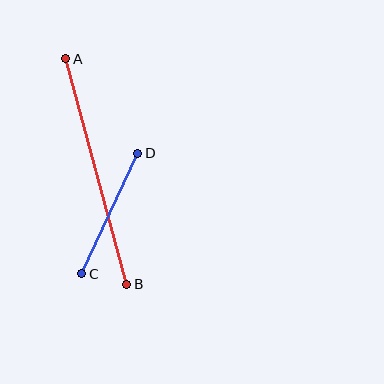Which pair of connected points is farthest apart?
Points A and B are farthest apart.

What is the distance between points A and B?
The distance is approximately 234 pixels.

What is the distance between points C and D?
The distance is approximately 133 pixels.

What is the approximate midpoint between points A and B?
The midpoint is at approximately (96, 171) pixels.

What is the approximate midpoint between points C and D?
The midpoint is at approximately (110, 213) pixels.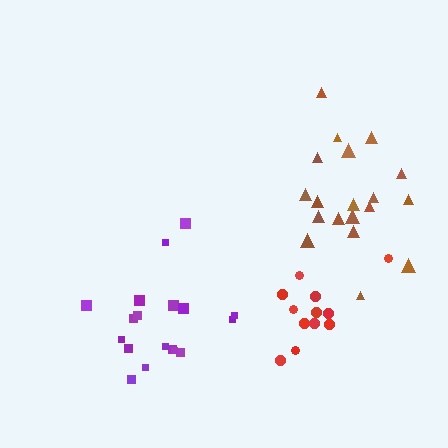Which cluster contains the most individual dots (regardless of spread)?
Brown (19).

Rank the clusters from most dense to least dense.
purple, red, brown.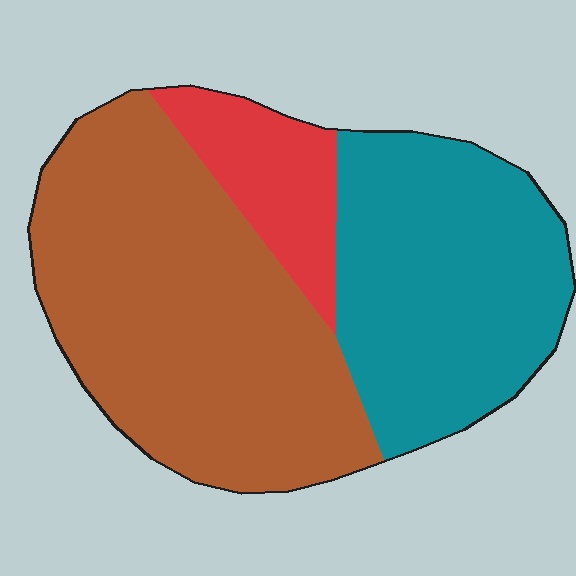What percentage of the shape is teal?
Teal covers around 35% of the shape.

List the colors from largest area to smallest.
From largest to smallest: brown, teal, red.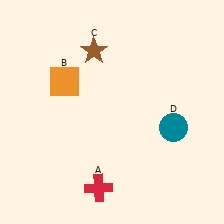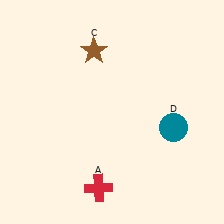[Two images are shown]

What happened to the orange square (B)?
The orange square (B) was removed in Image 2. It was in the top-left area of Image 1.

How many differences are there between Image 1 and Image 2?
There is 1 difference between the two images.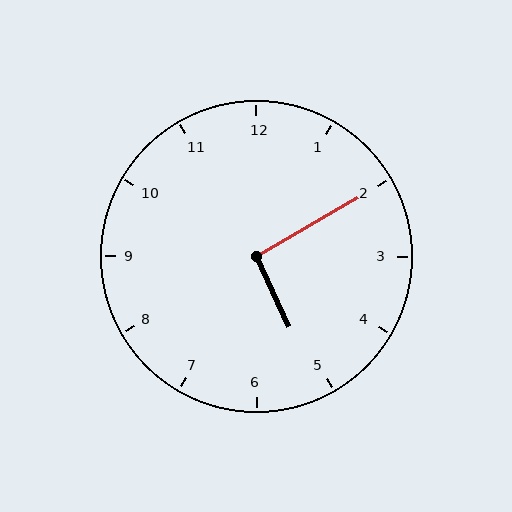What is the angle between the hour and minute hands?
Approximately 95 degrees.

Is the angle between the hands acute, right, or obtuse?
It is right.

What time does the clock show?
5:10.